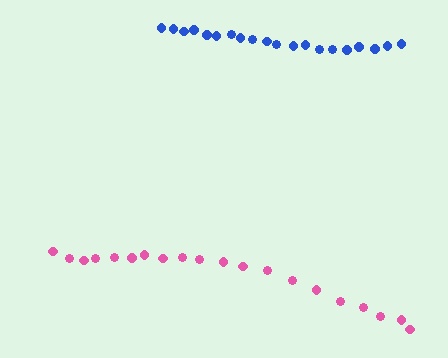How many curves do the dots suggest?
There are 2 distinct paths.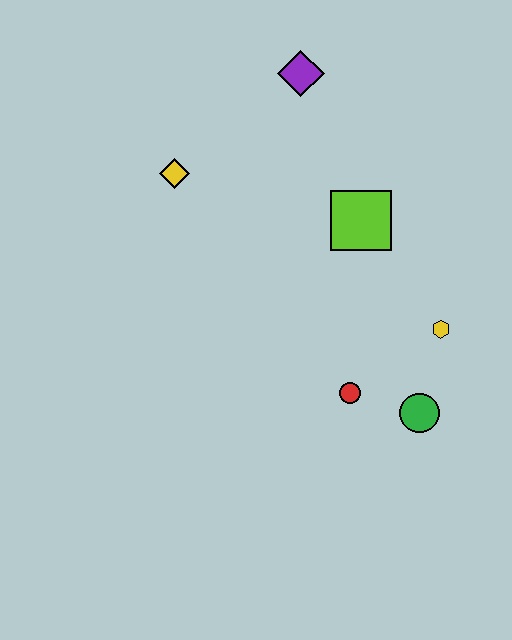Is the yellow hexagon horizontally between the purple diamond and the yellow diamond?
No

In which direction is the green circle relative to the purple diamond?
The green circle is below the purple diamond.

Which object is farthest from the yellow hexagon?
The yellow diamond is farthest from the yellow hexagon.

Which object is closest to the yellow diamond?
The purple diamond is closest to the yellow diamond.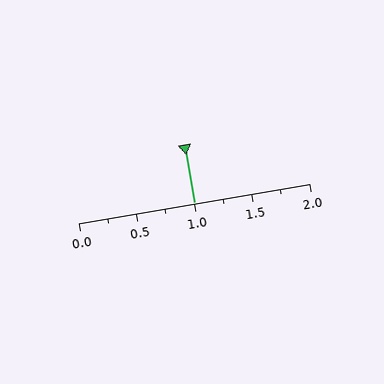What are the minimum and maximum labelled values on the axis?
The axis runs from 0.0 to 2.0.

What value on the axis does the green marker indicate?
The marker indicates approximately 1.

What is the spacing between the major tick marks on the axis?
The major ticks are spaced 0.5 apart.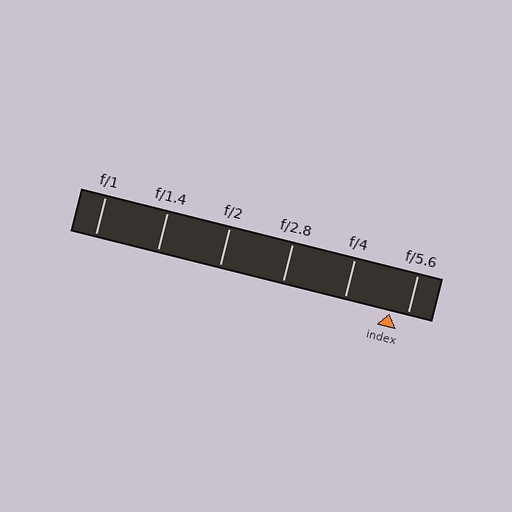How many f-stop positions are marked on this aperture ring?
There are 6 f-stop positions marked.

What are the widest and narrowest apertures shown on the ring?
The widest aperture shown is f/1 and the narrowest is f/5.6.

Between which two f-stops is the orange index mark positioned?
The index mark is between f/4 and f/5.6.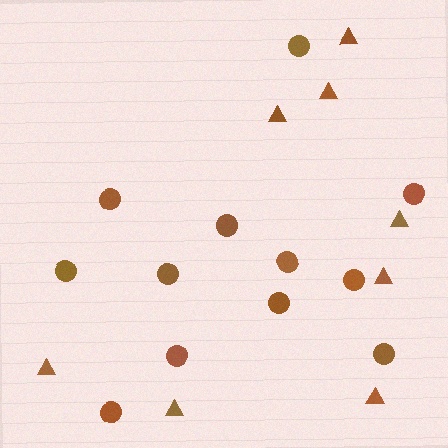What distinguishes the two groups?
There are 2 groups: one group of circles (12) and one group of triangles (8).